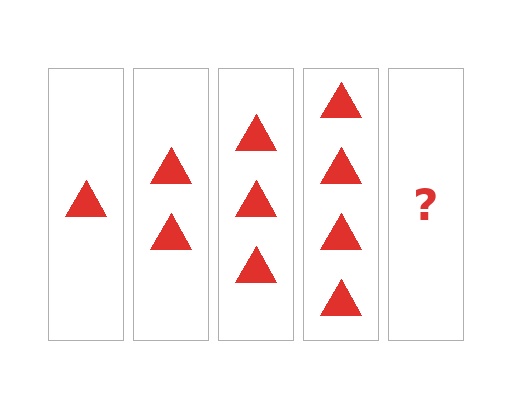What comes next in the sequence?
The next element should be 5 triangles.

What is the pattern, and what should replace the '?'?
The pattern is that each step adds one more triangle. The '?' should be 5 triangles.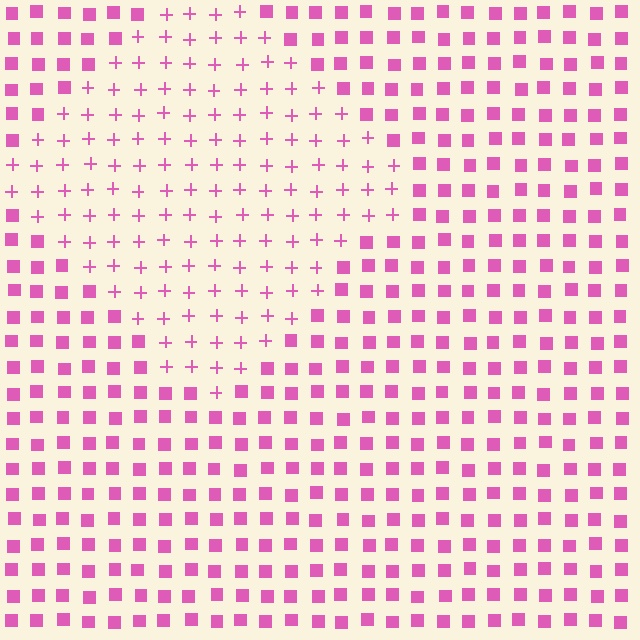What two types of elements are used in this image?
The image uses plus signs inside the diamond region and squares outside it.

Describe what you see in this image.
The image is filled with small pink elements arranged in a uniform grid. A diamond-shaped region contains plus signs, while the surrounding area contains squares. The boundary is defined purely by the change in element shape.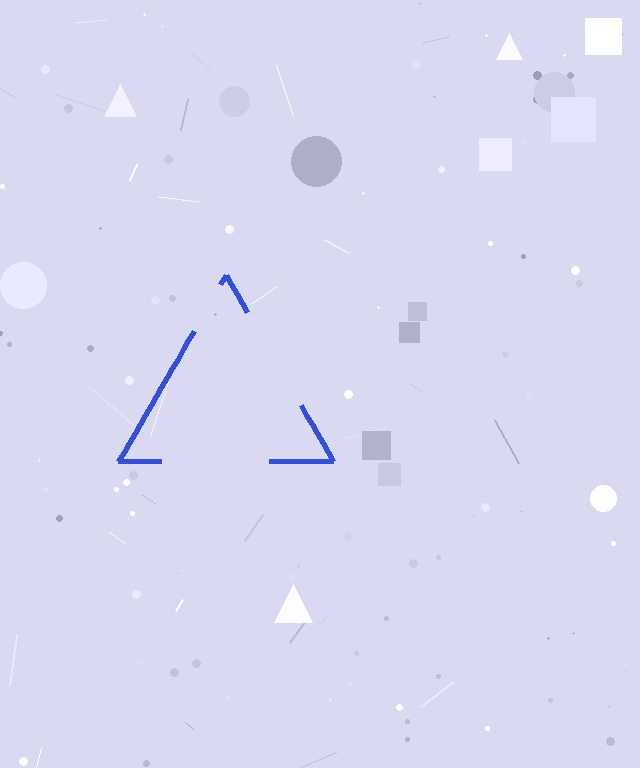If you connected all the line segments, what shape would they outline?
They would outline a triangle.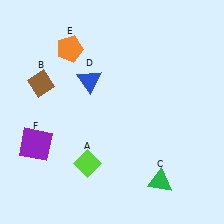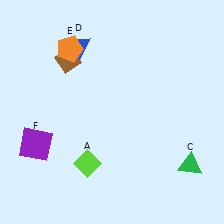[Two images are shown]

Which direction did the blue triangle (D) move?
The blue triangle (D) moved up.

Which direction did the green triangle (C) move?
The green triangle (C) moved right.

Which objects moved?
The objects that moved are: the brown diamond (B), the green triangle (C), the blue triangle (D).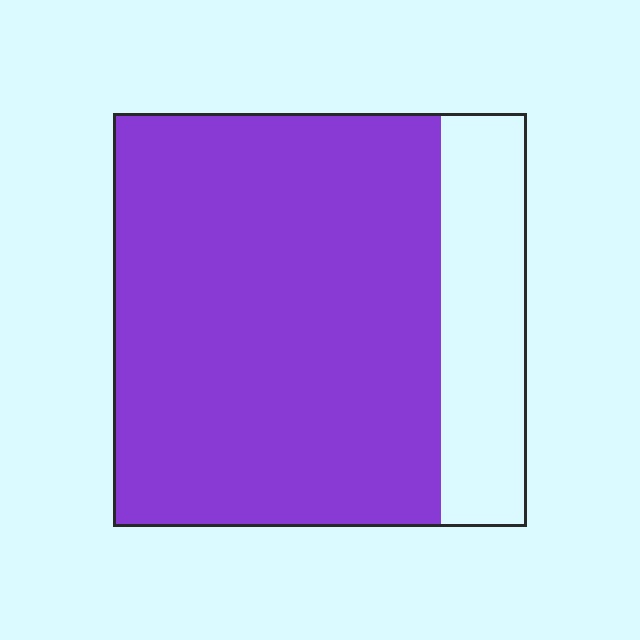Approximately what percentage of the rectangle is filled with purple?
Approximately 80%.